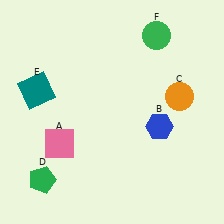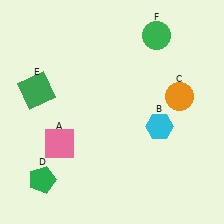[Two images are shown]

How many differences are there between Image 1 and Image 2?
There are 2 differences between the two images.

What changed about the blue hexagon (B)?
In Image 1, B is blue. In Image 2, it changed to cyan.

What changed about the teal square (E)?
In Image 1, E is teal. In Image 2, it changed to green.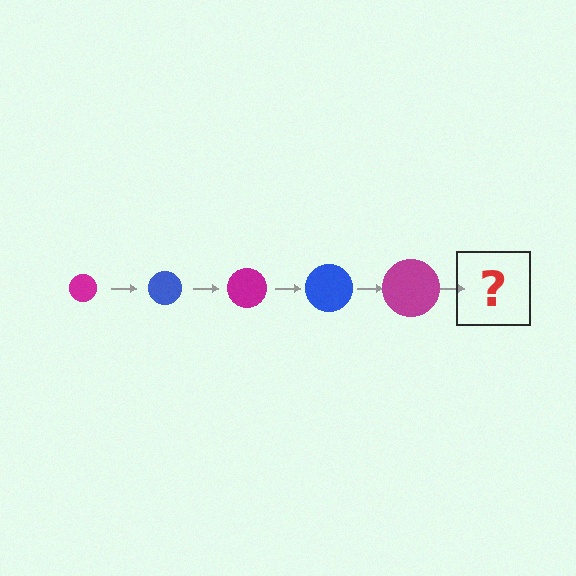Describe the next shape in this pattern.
It should be a blue circle, larger than the previous one.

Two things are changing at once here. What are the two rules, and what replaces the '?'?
The two rules are that the circle grows larger each step and the color cycles through magenta and blue. The '?' should be a blue circle, larger than the previous one.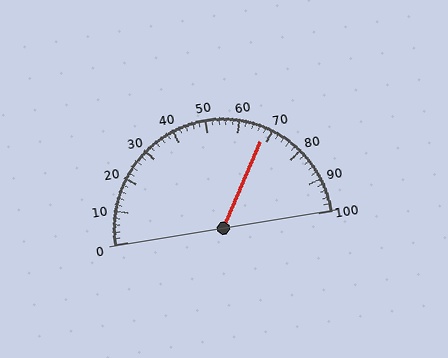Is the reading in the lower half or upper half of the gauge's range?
The reading is in the upper half of the range (0 to 100).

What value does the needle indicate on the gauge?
The needle indicates approximately 68.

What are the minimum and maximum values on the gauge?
The gauge ranges from 0 to 100.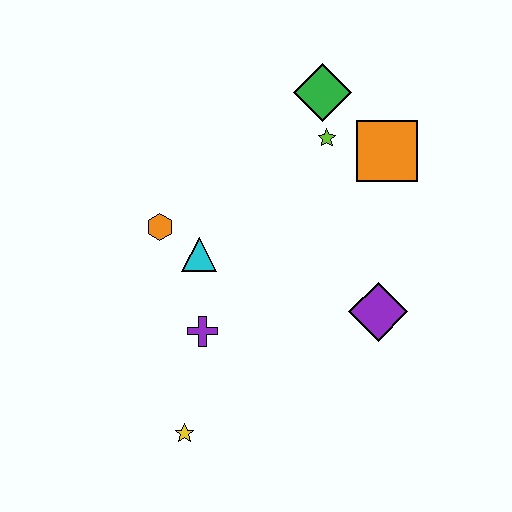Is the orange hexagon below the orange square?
Yes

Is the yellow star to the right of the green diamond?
No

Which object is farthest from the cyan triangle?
The orange square is farthest from the cyan triangle.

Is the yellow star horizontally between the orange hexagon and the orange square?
Yes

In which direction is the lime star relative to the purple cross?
The lime star is above the purple cross.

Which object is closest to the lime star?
The green diamond is closest to the lime star.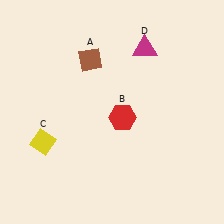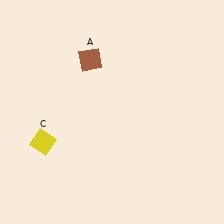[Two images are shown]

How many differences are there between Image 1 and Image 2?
There are 2 differences between the two images.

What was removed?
The magenta triangle (D), the red hexagon (B) were removed in Image 2.